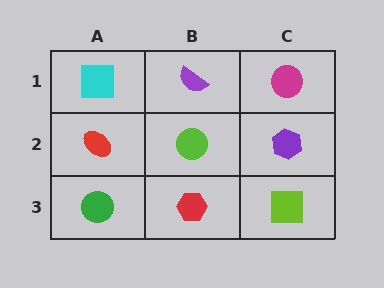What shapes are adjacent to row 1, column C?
A purple hexagon (row 2, column C), a purple semicircle (row 1, column B).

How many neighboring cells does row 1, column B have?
3.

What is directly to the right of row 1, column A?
A purple semicircle.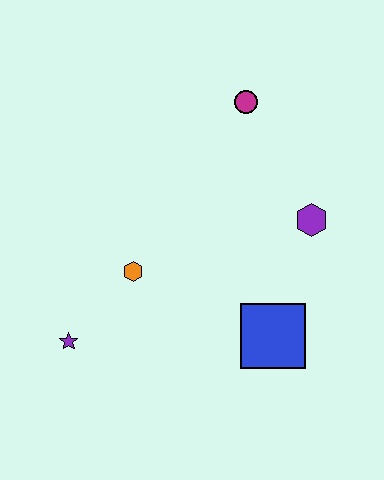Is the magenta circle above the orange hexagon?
Yes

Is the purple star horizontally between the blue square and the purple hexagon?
No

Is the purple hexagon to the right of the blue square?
Yes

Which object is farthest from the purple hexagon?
The purple star is farthest from the purple hexagon.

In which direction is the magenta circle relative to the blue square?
The magenta circle is above the blue square.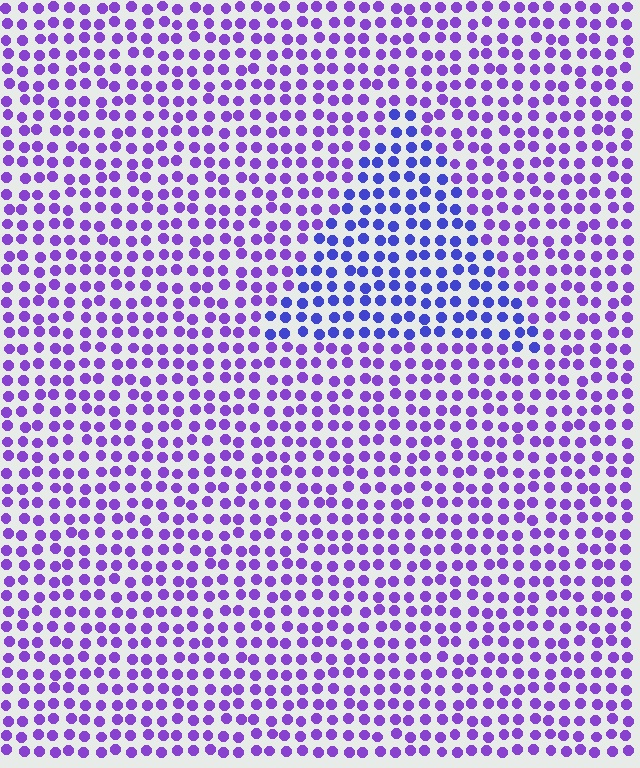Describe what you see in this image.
The image is filled with small purple elements in a uniform arrangement. A triangle-shaped region is visible where the elements are tinted to a slightly different hue, forming a subtle color boundary.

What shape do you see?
I see a triangle.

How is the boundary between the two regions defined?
The boundary is defined purely by a slight shift in hue (about 32 degrees). Spacing, size, and orientation are identical on both sides.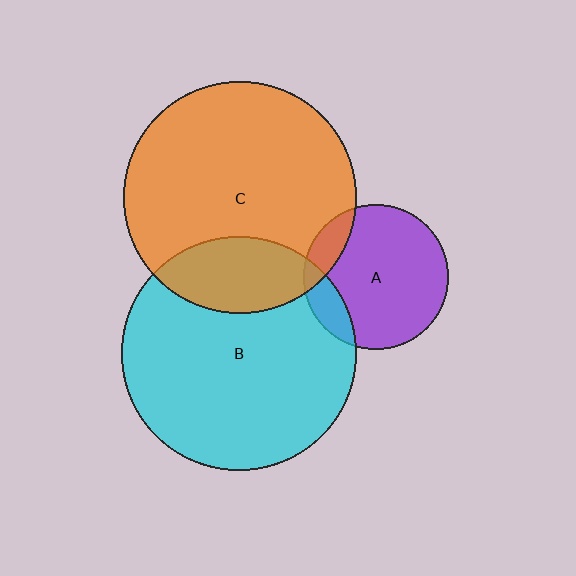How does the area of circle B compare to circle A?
Approximately 2.6 times.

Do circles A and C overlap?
Yes.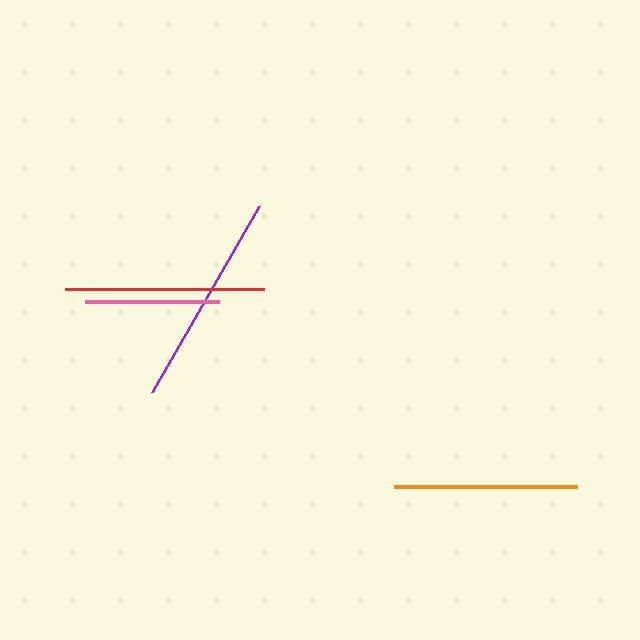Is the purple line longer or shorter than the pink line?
The purple line is longer than the pink line.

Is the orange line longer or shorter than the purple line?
The purple line is longer than the orange line.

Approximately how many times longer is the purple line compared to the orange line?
The purple line is approximately 1.2 times the length of the orange line.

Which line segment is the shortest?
The pink line is the shortest at approximately 135 pixels.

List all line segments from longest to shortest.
From longest to shortest: purple, red, orange, pink.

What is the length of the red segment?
The red segment is approximately 199 pixels long.